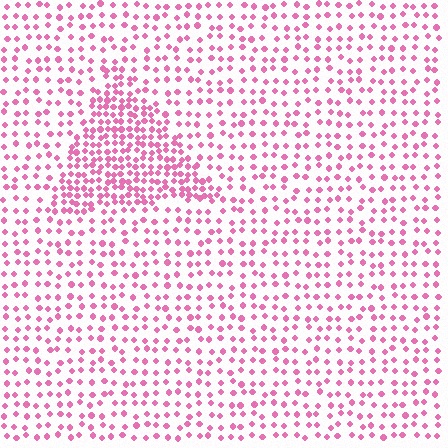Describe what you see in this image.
The image contains small pink elements arranged at two different densities. A triangle-shaped region is visible where the elements are more densely packed than the surrounding area.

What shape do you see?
I see a triangle.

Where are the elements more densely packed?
The elements are more densely packed inside the triangle boundary.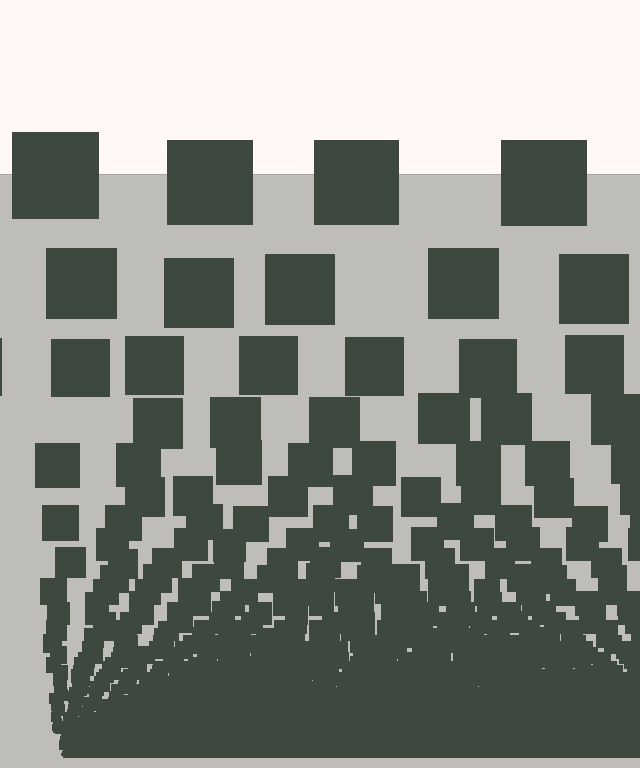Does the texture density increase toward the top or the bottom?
Density increases toward the bottom.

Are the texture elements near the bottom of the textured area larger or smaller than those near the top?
Smaller. The gradient is inverted — elements near the bottom are smaller and denser.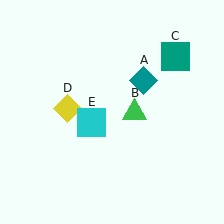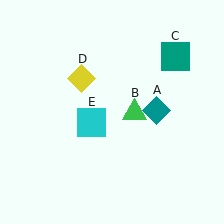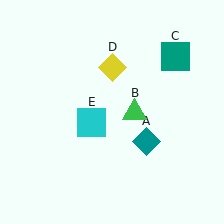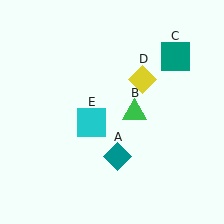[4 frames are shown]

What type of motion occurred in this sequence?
The teal diamond (object A), yellow diamond (object D) rotated clockwise around the center of the scene.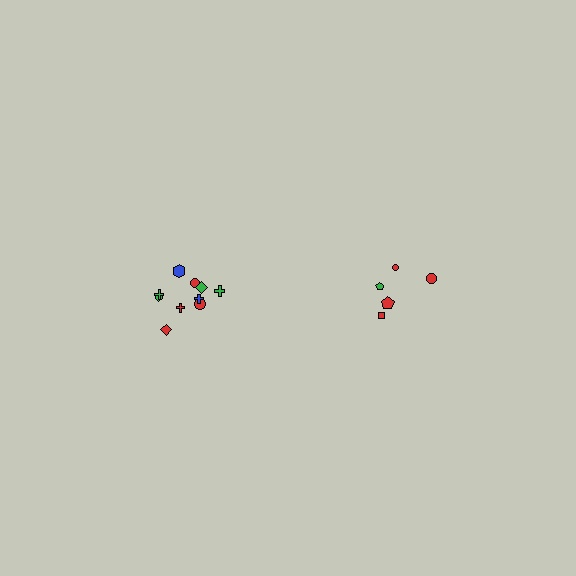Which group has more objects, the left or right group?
The left group.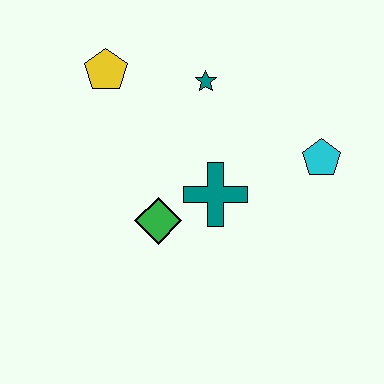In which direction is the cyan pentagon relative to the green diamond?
The cyan pentagon is to the right of the green diamond.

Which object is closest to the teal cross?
The green diamond is closest to the teal cross.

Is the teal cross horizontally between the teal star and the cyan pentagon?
Yes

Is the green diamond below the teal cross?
Yes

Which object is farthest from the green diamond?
The cyan pentagon is farthest from the green diamond.